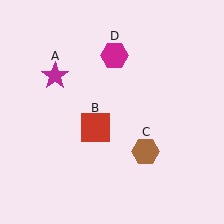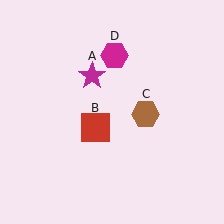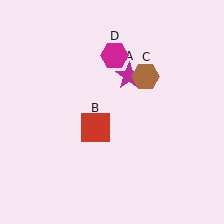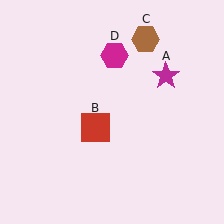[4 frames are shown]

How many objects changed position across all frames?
2 objects changed position: magenta star (object A), brown hexagon (object C).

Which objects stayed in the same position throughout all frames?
Red square (object B) and magenta hexagon (object D) remained stationary.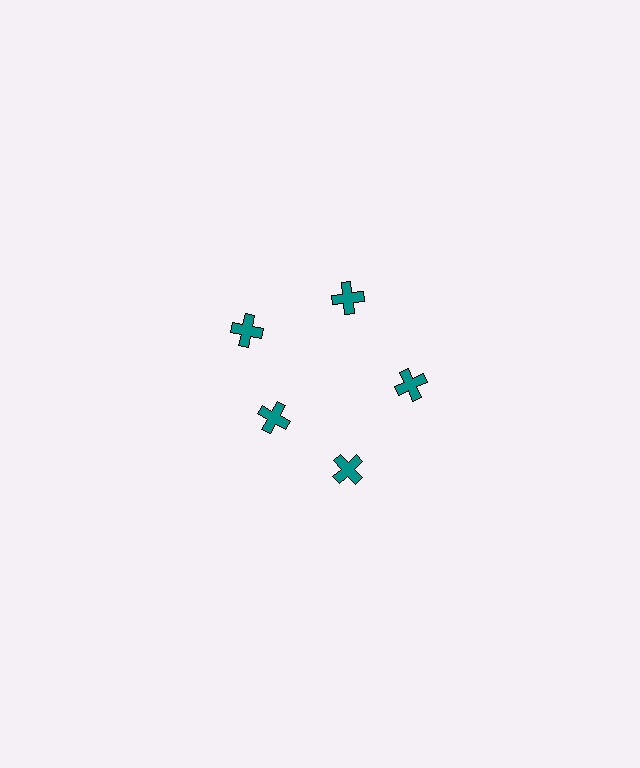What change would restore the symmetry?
The symmetry would be restored by moving it outward, back onto the ring so that all 5 crosses sit at equal angles and equal distance from the center.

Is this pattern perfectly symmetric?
No. The 5 teal crosses are arranged in a ring, but one element near the 8 o'clock position is pulled inward toward the center, breaking the 5-fold rotational symmetry.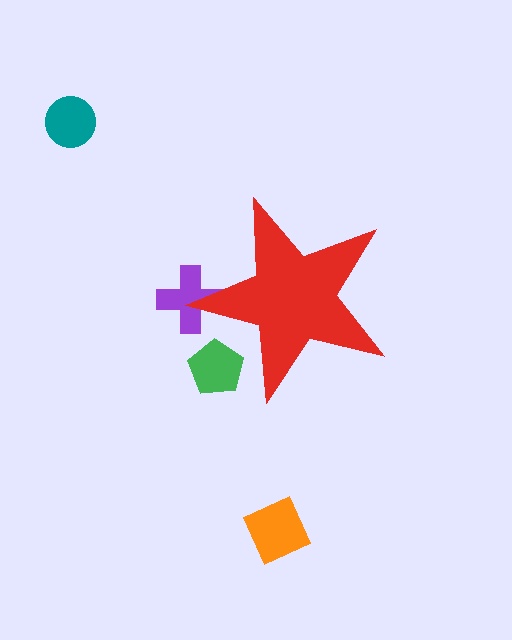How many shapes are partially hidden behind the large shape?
2 shapes are partially hidden.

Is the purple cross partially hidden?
Yes, the purple cross is partially hidden behind the red star.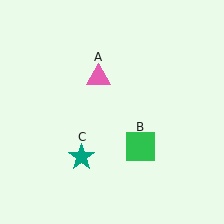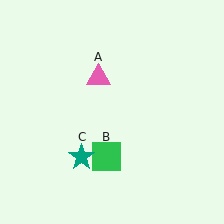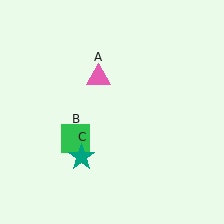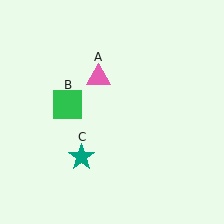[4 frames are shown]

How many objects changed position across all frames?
1 object changed position: green square (object B).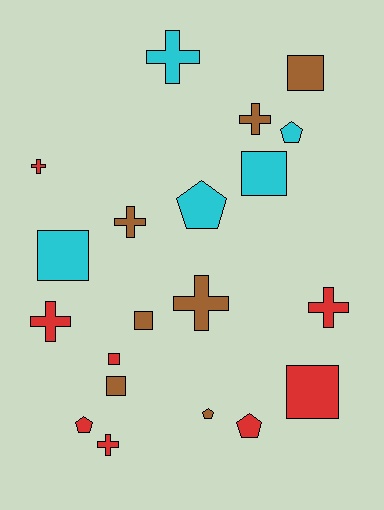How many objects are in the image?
There are 20 objects.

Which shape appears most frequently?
Cross, with 8 objects.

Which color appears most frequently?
Red, with 8 objects.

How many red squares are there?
There are 2 red squares.